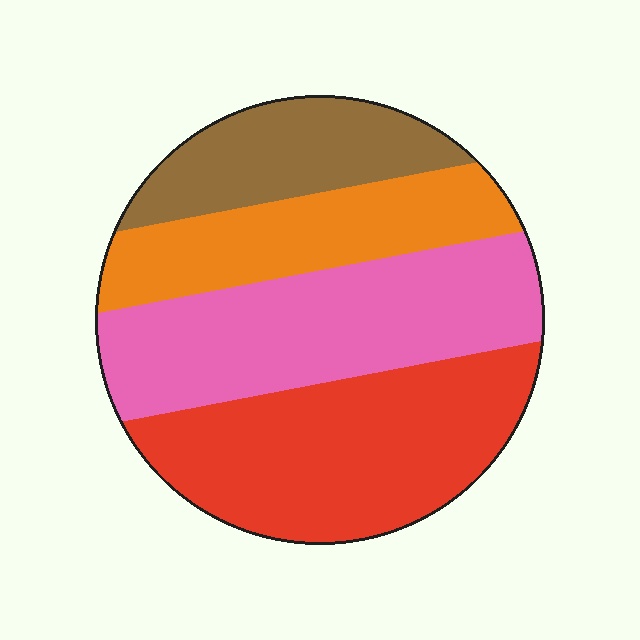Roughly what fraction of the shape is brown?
Brown covers 17% of the shape.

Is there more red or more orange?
Red.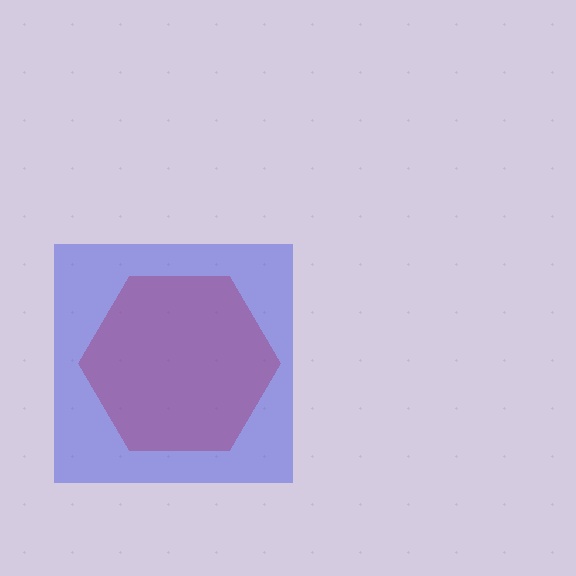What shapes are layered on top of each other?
The layered shapes are: a red hexagon, a blue square.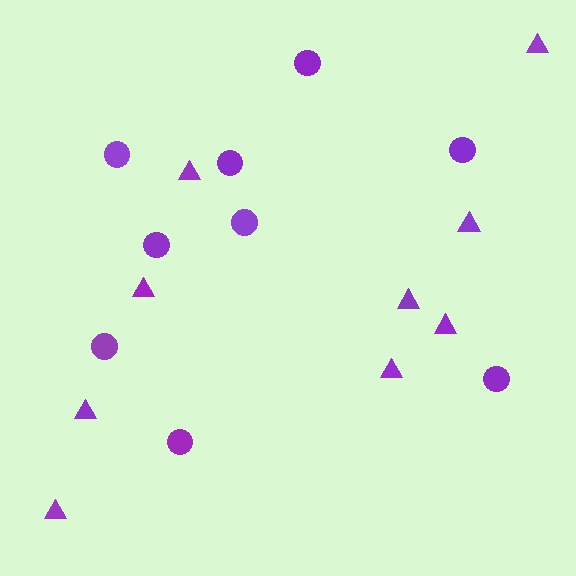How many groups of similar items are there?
There are 2 groups: one group of triangles (9) and one group of circles (9).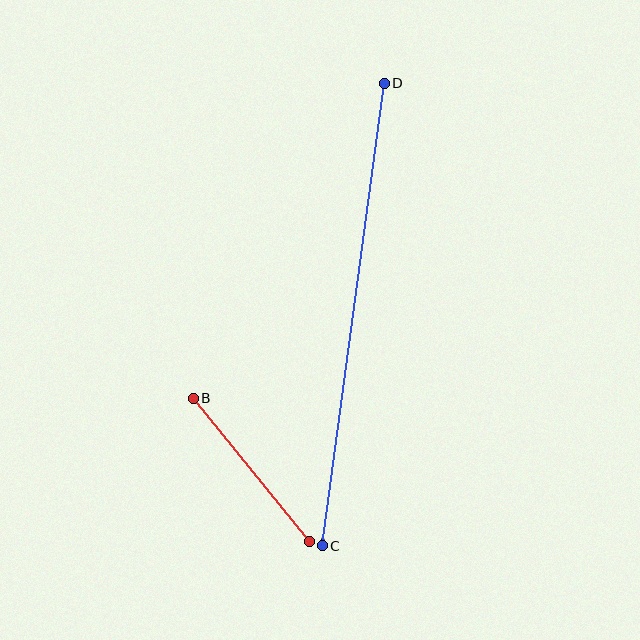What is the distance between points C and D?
The distance is approximately 466 pixels.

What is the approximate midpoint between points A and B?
The midpoint is at approximately (251, 470) pixels.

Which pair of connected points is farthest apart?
Points C and D are farthest apart.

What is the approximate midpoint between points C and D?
The midpoint is at approximately (353, 315) pixels.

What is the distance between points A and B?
The distance is approximately 185 pixels.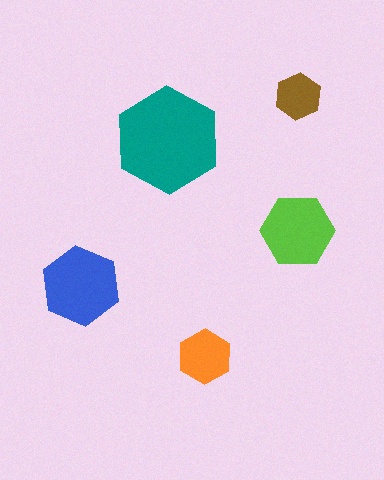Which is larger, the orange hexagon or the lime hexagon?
The lime one.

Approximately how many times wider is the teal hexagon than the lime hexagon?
About 1.5 times wider.